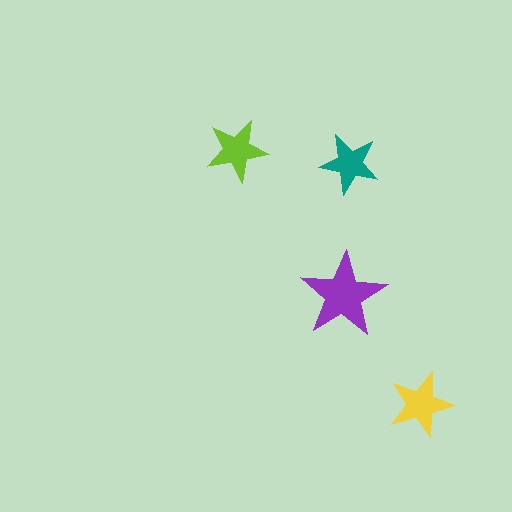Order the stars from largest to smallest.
the purple one, the yellow one, the lime one, the teal one.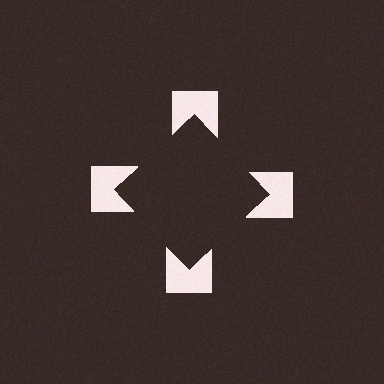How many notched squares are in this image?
There are 4 — one at each vertex of the illusory square.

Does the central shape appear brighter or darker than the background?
It typically appears slightly darker than the background, even though no actual brightness change is drawn.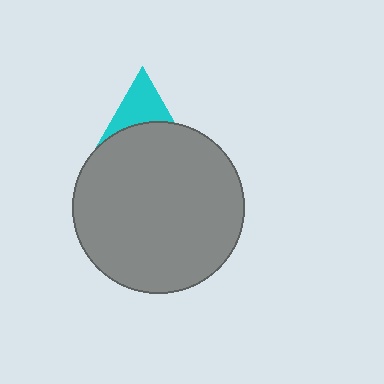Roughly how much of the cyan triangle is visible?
A small part of it is visible (roughly 43%).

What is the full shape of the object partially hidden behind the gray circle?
The partially hidden object is a cyan triangle.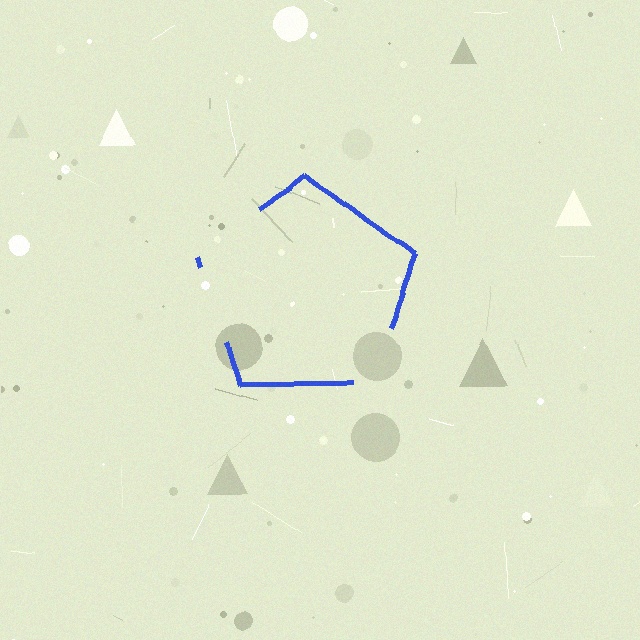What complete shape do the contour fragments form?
The contour fragments form a pentagon.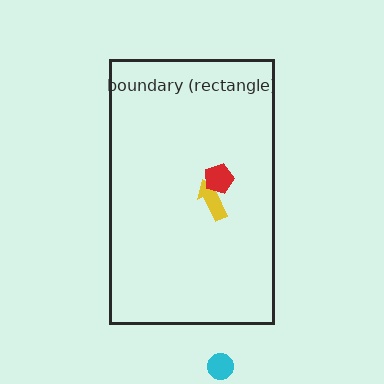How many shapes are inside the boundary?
2 inside, 1 outside.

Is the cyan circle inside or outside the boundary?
Outside.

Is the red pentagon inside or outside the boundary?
Inside.